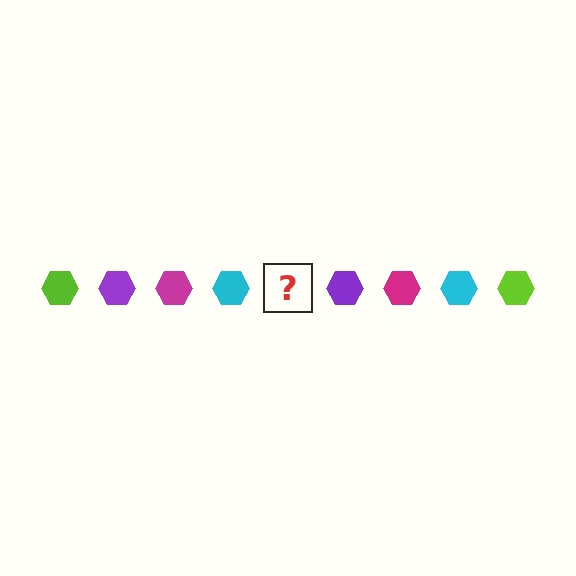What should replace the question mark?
The question mark should be replaced with a lime hexagon.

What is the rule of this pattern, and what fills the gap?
The rule is that the pattern cycles through lime, purple, magenta, cyan hexagons. The gap should be filled with a lime hexagon.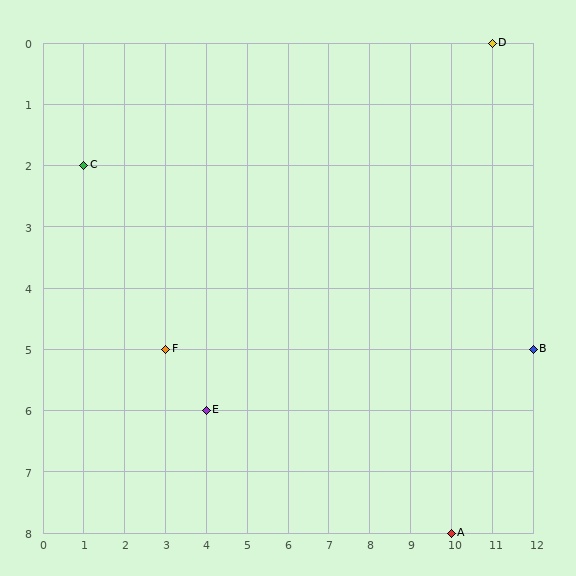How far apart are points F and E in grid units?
Points F and E are 1 column and 1 row apart (about 1.4 grid units diagonally).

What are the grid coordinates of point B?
Point B is at grid coordinates (12, 5).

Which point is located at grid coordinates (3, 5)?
Point F is at (3, 5).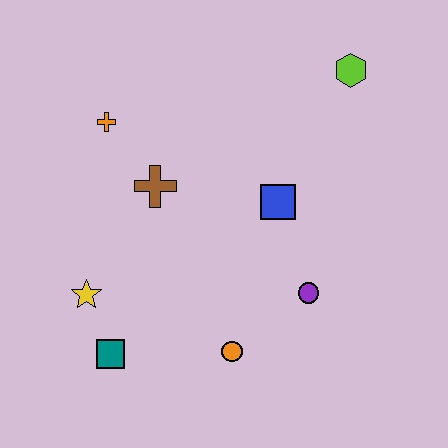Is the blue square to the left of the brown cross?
No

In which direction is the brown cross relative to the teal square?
The brown cross is above the teal square.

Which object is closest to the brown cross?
The orange cross is closest to the brown cross.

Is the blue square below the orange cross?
Yes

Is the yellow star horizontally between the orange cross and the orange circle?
No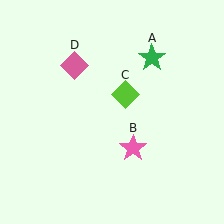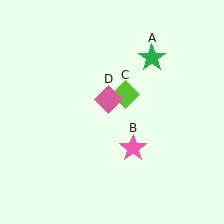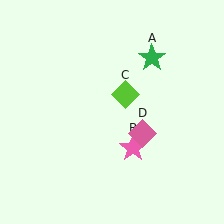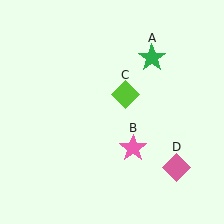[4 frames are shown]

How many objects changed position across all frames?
1 object changed position: pink diamond (object D).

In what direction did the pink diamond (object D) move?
The pink diamond (object D) moved down and to the right.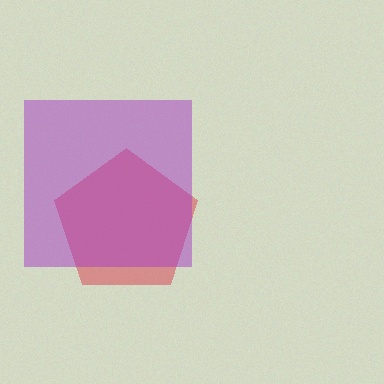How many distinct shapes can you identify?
There are 2 distinct shapes: a red pentagon, a purple square.